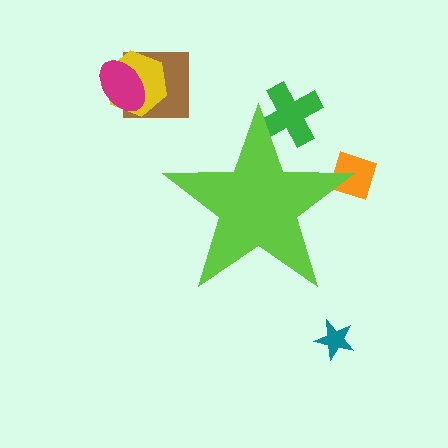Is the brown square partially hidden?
No, the brown square is fully visible.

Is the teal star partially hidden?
No, the teal star is fully visible.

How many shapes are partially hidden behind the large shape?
2 shapes are partially hidden.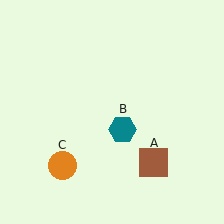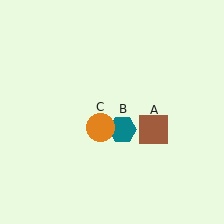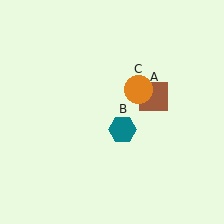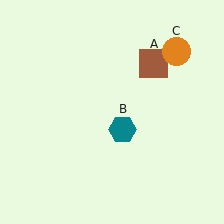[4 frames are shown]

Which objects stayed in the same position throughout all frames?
Teal hexagon (object B) remained stationary.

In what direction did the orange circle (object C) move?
The orange circle (object C) moved up and to the right.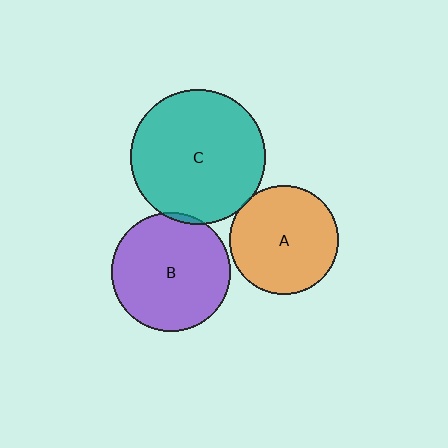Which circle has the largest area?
Circle C (teal).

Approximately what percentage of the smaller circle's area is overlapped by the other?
Approximately 5%.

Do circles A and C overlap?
Yes.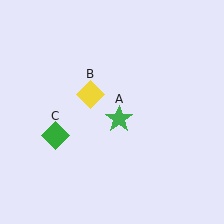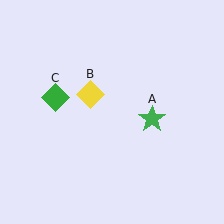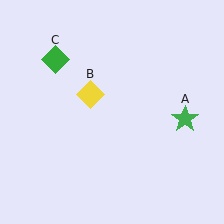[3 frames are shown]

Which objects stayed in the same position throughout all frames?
Yellow diamond (object B) remained stationary.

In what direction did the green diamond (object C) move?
The green diamond (object C) moved up.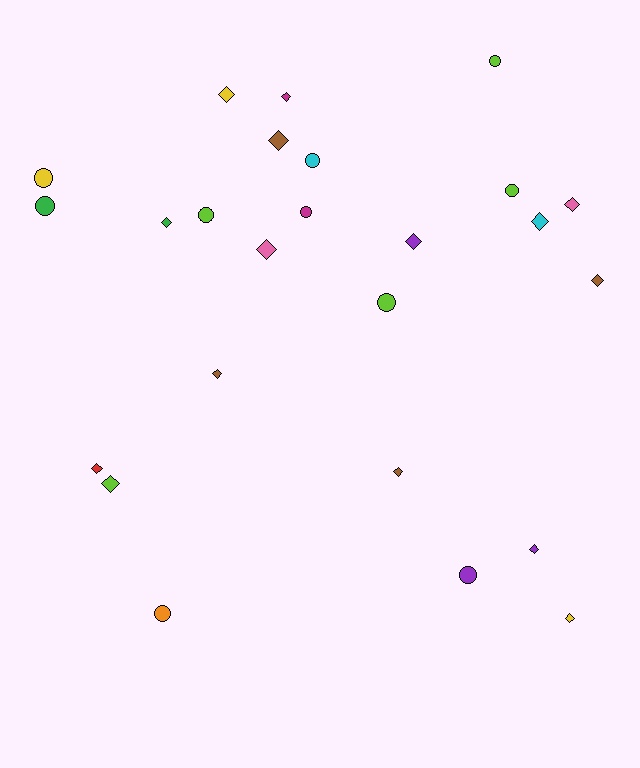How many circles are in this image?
There are 10 circles.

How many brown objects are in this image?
There are 4 brown objects.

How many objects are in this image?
There are 25 objects.